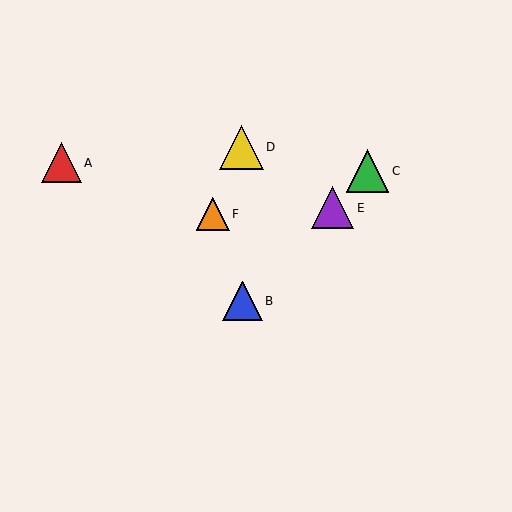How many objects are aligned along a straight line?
3 objects (B, C, E) are aligned along a straight line.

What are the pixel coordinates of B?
Object B is at (243, 301).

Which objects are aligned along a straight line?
Objects B, C, E are aligned along a straight line.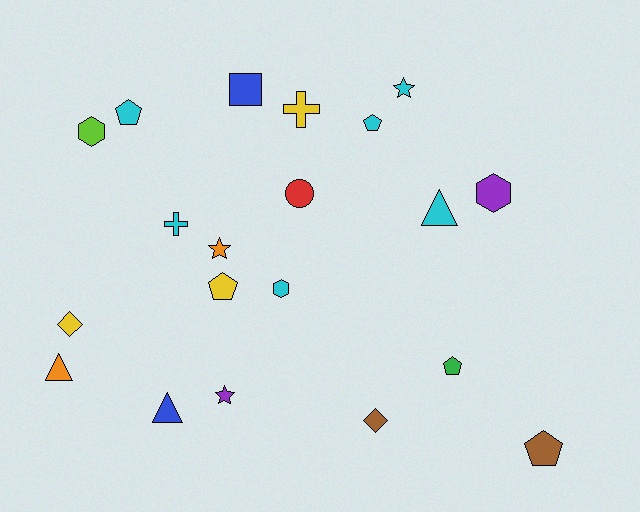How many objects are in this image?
There are 20 objects.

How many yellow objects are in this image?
There are 3 yellow objects.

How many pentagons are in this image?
There are 5 pentagons.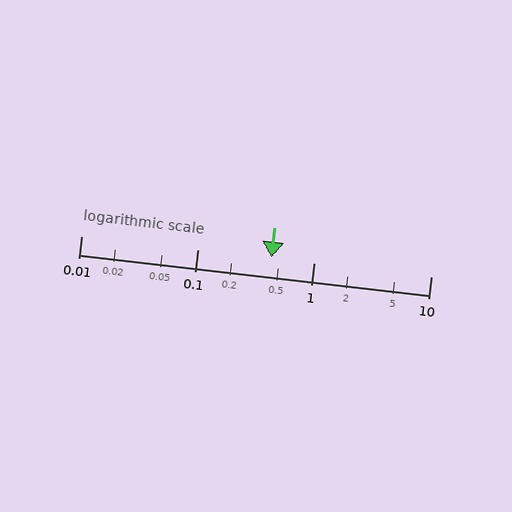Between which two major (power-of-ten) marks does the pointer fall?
The pointer is between 0.1 and 1.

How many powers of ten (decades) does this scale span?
The scale spans 3 decades, from 0.01 to 10.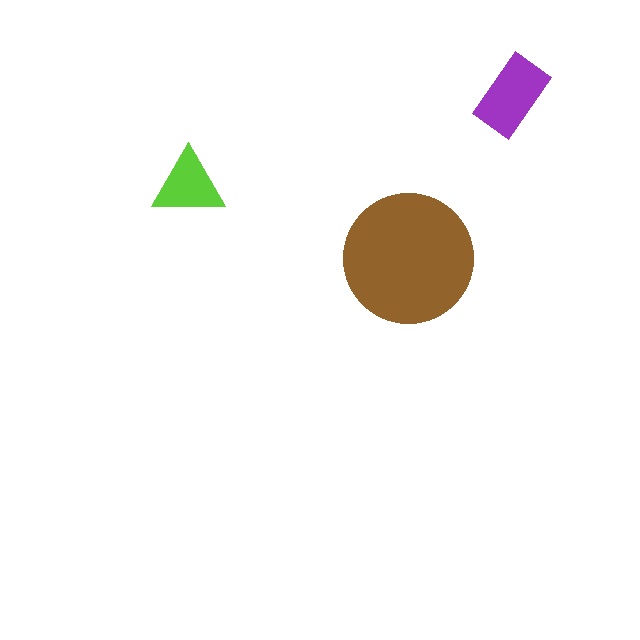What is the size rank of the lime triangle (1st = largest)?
3rd.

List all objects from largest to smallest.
The brown circle, the purple rectangle, the lime triangle.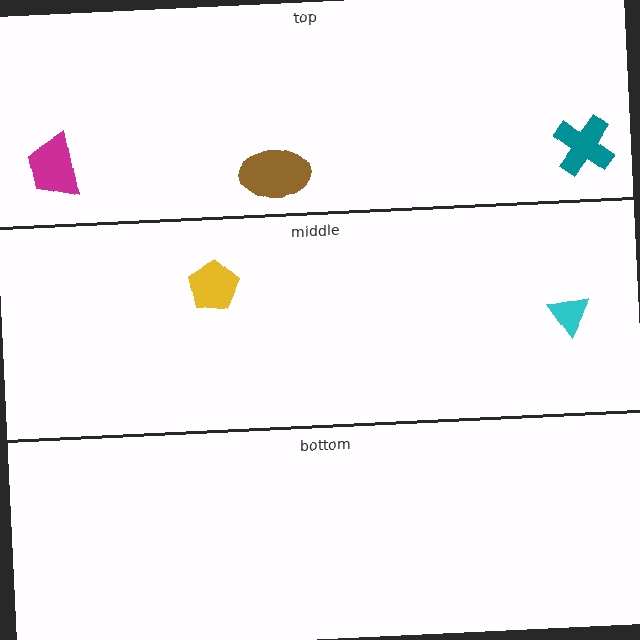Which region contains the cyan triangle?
The middle region.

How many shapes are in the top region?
3.